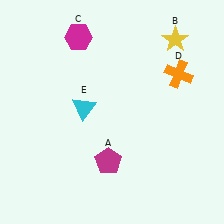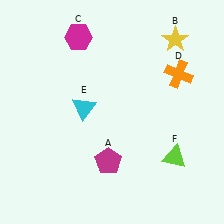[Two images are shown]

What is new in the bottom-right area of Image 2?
A lime triangle (F) was added in the bottom-right area of Image 2.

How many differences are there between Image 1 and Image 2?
There is 1 difference between the two images.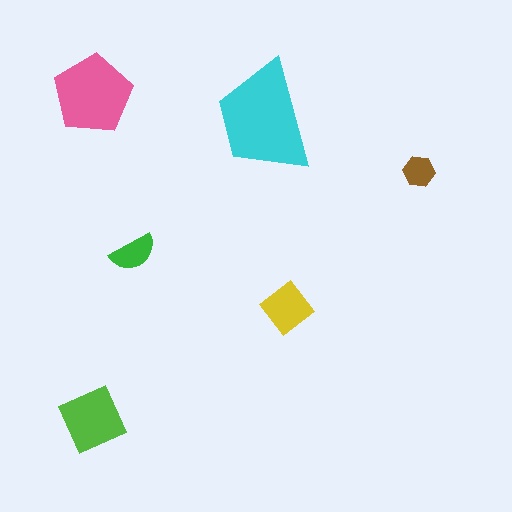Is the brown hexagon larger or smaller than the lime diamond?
Smaller.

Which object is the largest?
The cyan trapezoid.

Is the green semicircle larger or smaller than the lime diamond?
Smaller.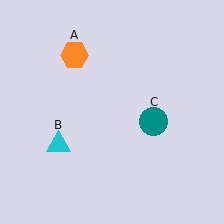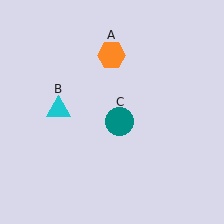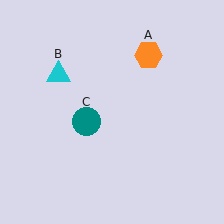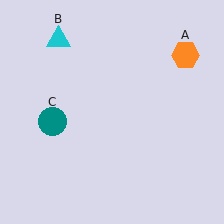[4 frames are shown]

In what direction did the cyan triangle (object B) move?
The cyan triangle (object B) moved up.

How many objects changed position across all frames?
3 objects changed position: orange hexagon (object A), cyan triangle (object B), teal circle (object C).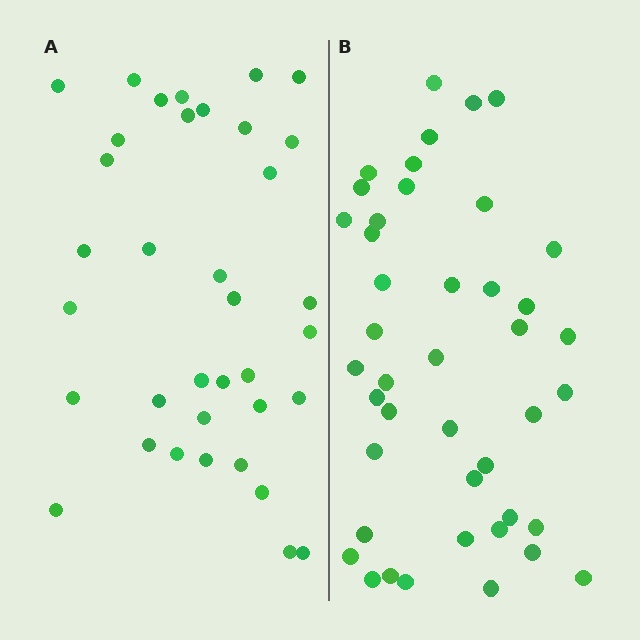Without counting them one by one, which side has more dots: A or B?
Region B (the right region) has more dots.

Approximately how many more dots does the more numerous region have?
Region B has roughly 8 or so more dots than region A.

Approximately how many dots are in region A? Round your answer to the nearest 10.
About 40 dots. (The exact count is 36, which rounds to 40.)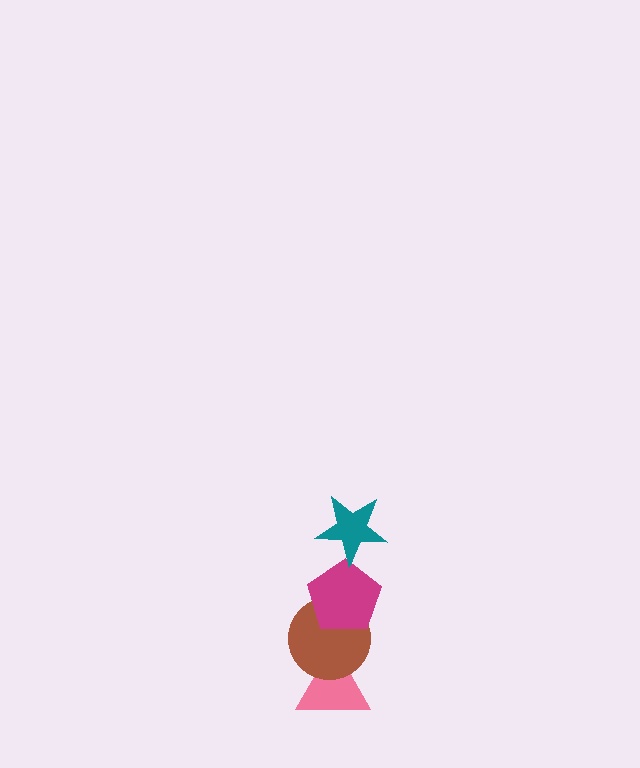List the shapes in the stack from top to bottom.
From top to bottom: the teal star, the magenta pentagon, the brown circle, the pink triangle.